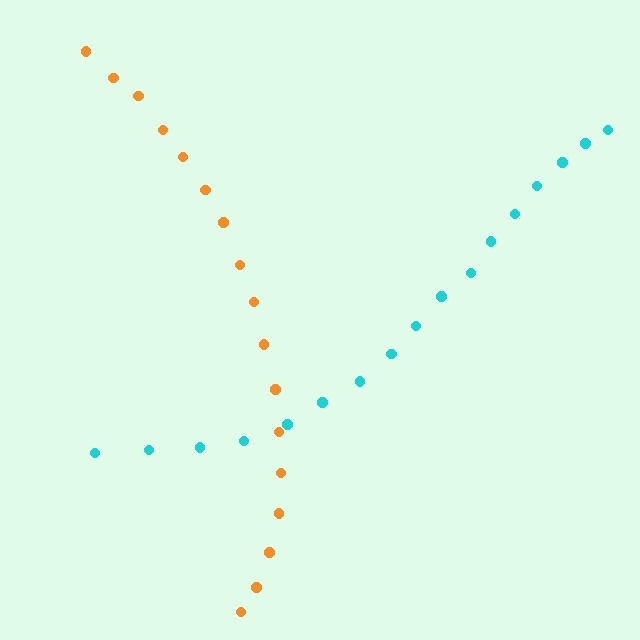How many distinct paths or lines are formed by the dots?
There are 2 distinct paths.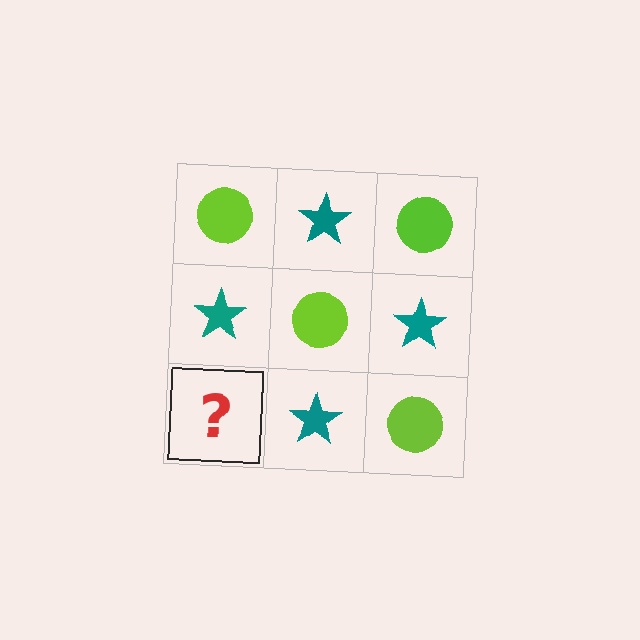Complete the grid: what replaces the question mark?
The question mark should be replaced with a lime circle.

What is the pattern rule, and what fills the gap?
The rule is that it alternates lime circle and teal star in a checkerboard pattern. The gap should be filled with a lime circle.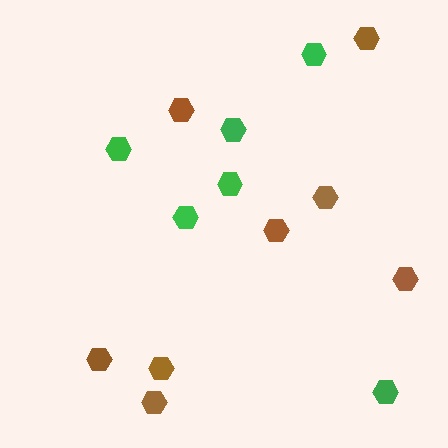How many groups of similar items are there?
There are 2 groups: one group of brown hexagons (8) and one group of green hexagons (6).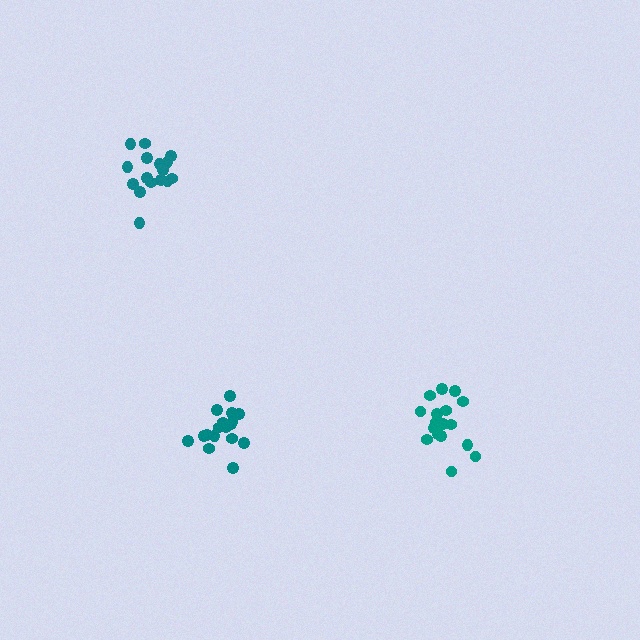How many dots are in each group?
Group 1: 18 dots, Group 2: 17 dots, Group 3: 16 dots (51 total).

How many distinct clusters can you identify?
There are 3 distinct clusters.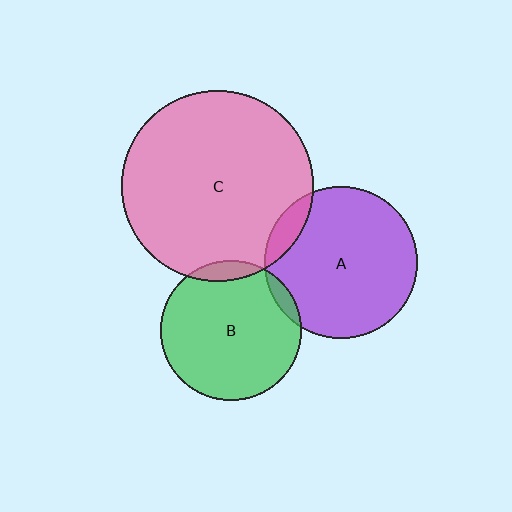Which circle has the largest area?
Circle C (pink).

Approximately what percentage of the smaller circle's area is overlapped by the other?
Approximately 5%.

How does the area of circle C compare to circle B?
Approximately 1.9 times.